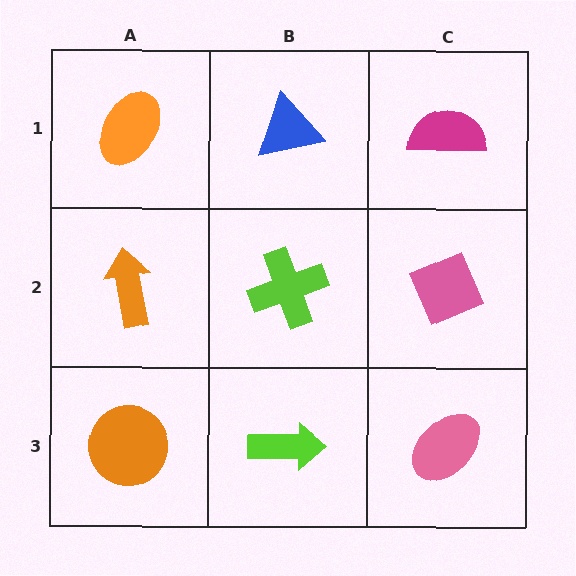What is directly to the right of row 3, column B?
A pink ellipse.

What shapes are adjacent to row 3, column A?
An orange arrow (row 2, column A), a lime arrow (row 3, column B).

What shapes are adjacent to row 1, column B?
A lime cross (row 2, column B), an orange ellipse (row 1, column A), a magenta semicircle (row 1, column C).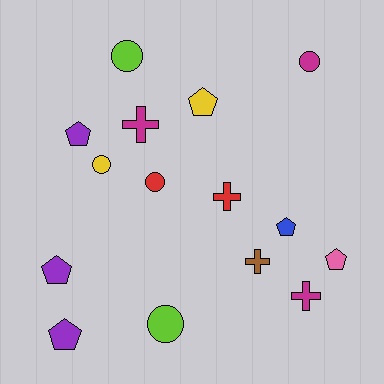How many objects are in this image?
There are 15 objects.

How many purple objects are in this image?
There are 3 purple objects.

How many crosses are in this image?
There are 4 crosses.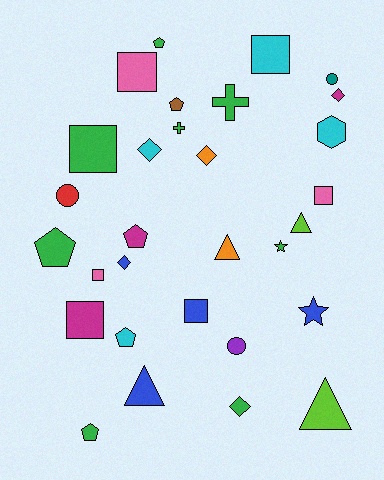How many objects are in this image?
There are 30 objects.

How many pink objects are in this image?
There are 3 pink objects.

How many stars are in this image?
There are 2 stars.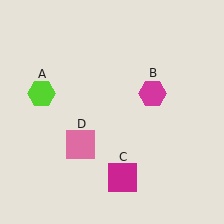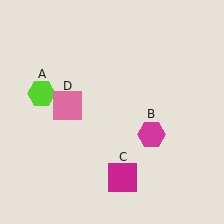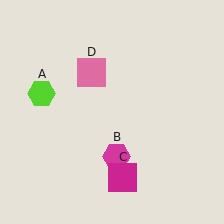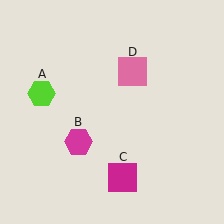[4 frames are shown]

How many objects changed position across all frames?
2 objects changed position: magenta hexagon (object B), pink square (object D).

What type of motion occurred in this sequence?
The magenta hexagon (object B), pink square (object D) rotated clockwise around the center of the scene.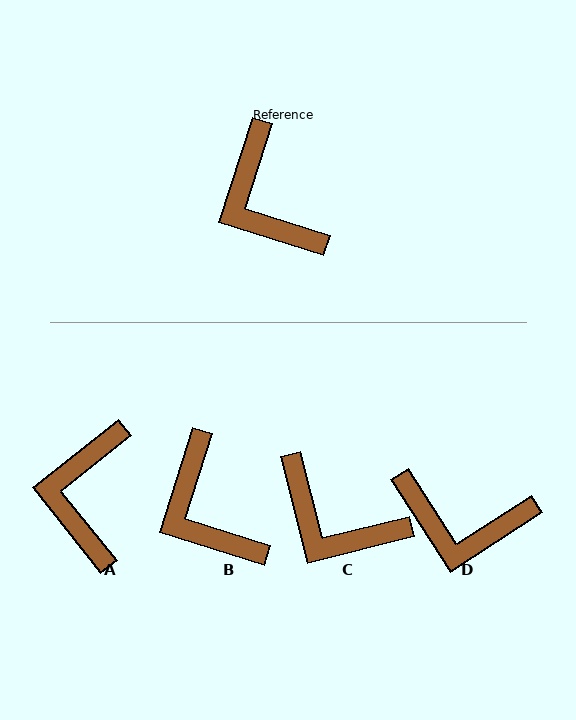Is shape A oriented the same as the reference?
No, it is off by about 34 degrees.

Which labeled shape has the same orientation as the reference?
B.